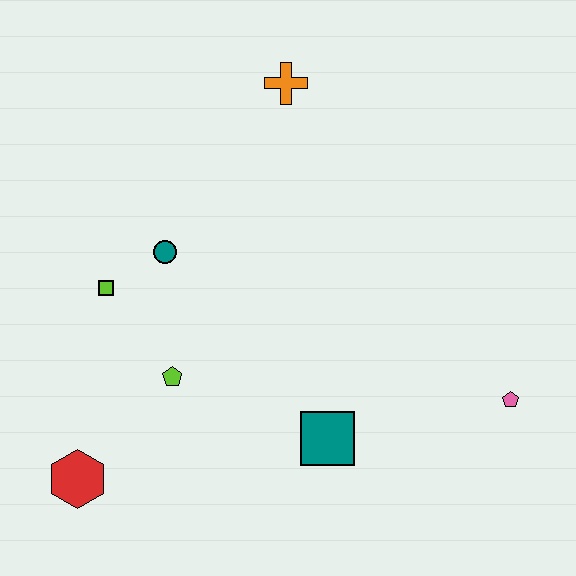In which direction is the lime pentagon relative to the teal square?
The lime pentagon is to the left of the teal square.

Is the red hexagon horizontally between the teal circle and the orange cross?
No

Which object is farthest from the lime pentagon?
The pink pentagon is farthest from the lime pentagon.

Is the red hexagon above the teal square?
No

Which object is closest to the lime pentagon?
The lime square is closest to the lime pentagon.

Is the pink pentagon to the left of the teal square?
No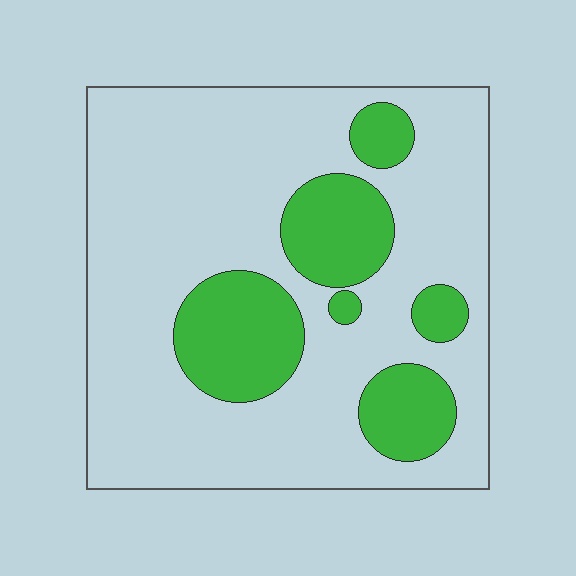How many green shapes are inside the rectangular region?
6.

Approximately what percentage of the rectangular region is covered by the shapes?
Approximately 25%.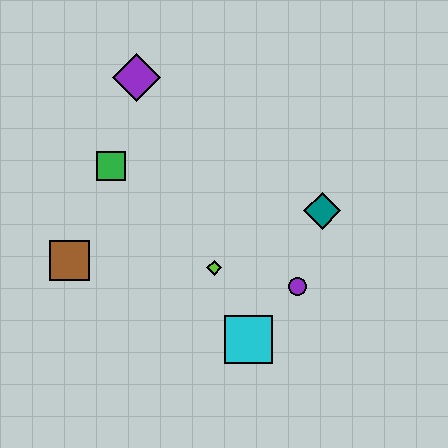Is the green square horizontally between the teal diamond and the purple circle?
No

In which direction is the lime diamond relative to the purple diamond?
The lime diamond is below the purple diamond.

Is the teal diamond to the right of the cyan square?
Yes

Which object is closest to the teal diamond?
The purple circle is closest to the teal diamond.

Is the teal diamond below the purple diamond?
Yes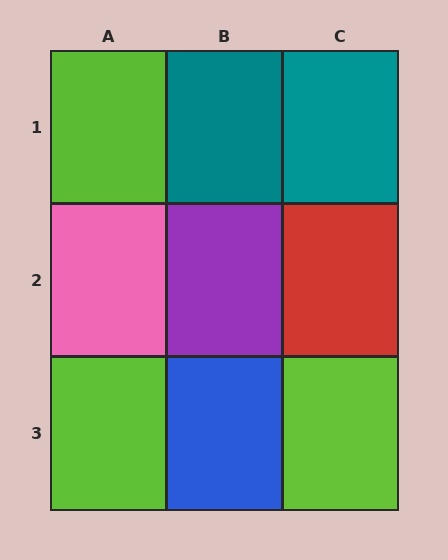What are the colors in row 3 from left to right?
Lime, blue, lime.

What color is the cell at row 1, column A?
Lime.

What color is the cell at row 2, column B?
Purple.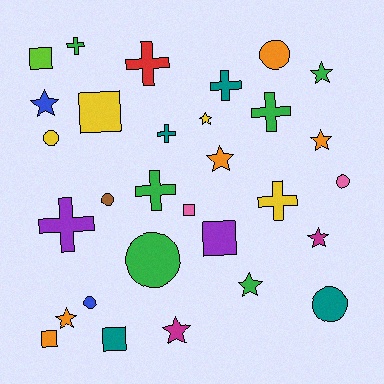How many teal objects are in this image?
There are 4 teal objects.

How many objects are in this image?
There are 30 objects.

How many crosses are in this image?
There are 8 crosses.